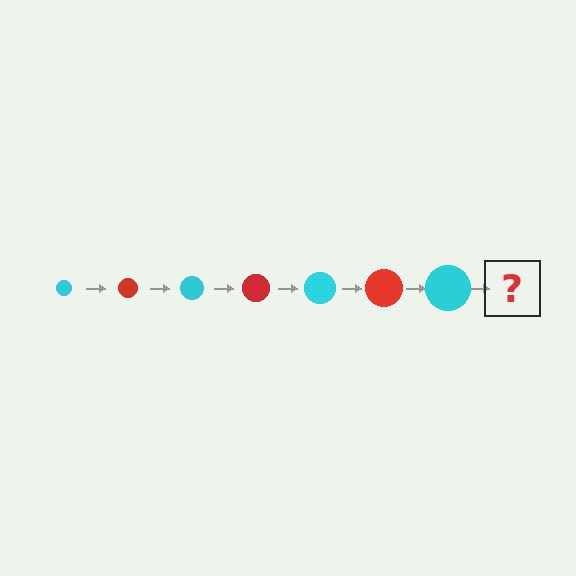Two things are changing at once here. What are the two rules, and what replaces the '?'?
The two rules are that the circle grows larger each step and the color cycles through cyan and red. The '?' should be a red circle, larger than the previous one.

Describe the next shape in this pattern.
It should be a red circle, larger than the previous one.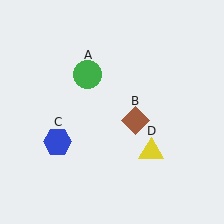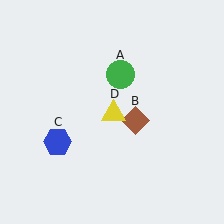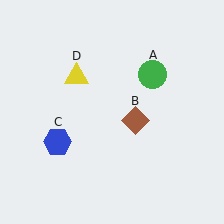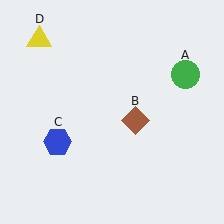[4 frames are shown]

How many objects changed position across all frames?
2 objects changed position: green circle (object A), yellow triangle (object D).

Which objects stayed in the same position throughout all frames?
Brown diamond (object B) and blue hexagon (object C) remained stationary.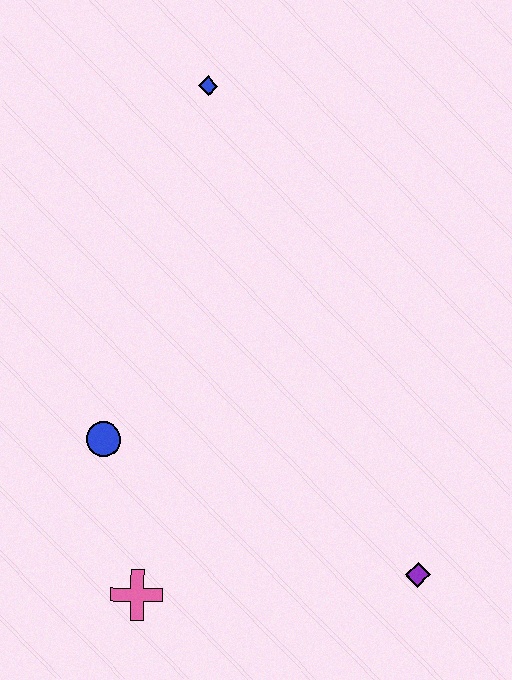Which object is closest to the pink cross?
The blue circle is closest to the pink cross.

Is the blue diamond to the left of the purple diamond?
Yes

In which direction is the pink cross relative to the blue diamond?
The pink cross is below the blue diamond.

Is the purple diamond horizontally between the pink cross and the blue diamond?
No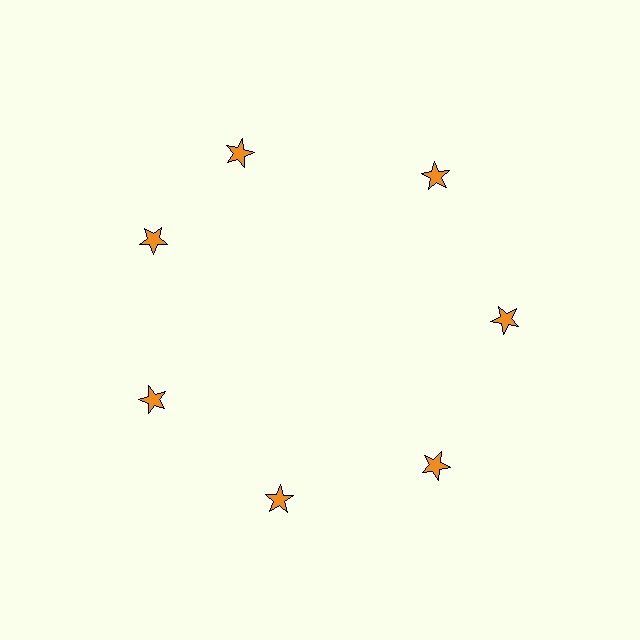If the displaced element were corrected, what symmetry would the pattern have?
It would have 7-fold rotational symmetry — the pattern would map onto itself every 51 degrees.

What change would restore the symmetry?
The symmetry would be restored by rotating it back into even spacing with its neighbors so that all 7 stars sit at equal angles and equal distance from the center.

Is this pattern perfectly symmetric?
No. The 7 orange stars are arranged in a ring, but one element near the 12 o'clock position is rotated out of alignment along the ring, breaking the 7-fold rotational symmetry.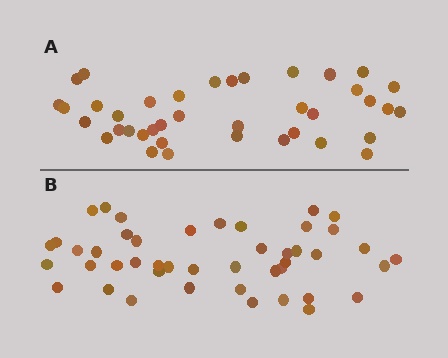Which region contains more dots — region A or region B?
Region B (the bottom region) has more dots.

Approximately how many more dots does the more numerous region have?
Region B has about 6 more dots than region A.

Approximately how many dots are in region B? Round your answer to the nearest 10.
About 40 dots. (The exact count is 45, which rounds to 40.)